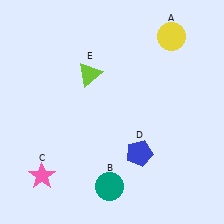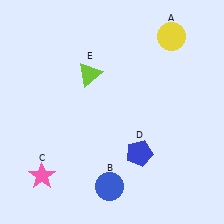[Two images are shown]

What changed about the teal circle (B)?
In Image 1, B is teal. In Image 2, it changed to blue.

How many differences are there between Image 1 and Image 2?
There is 1 difference between the two images.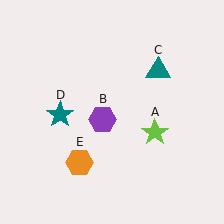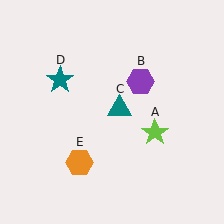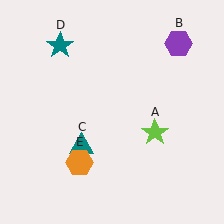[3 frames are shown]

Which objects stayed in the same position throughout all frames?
Lime star (object A) and orange hexagon (object E) remained stationary.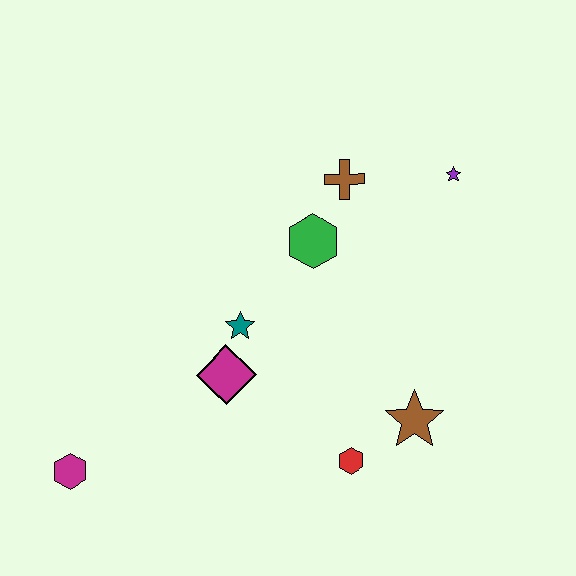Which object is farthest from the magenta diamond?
The purple star is farthest from the magenta diamond.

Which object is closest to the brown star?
The red hexagon is closest to the brown star.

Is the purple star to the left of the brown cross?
No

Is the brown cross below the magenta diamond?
No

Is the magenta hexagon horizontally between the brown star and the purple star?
No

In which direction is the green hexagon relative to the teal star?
The green hexagon is above the teal star.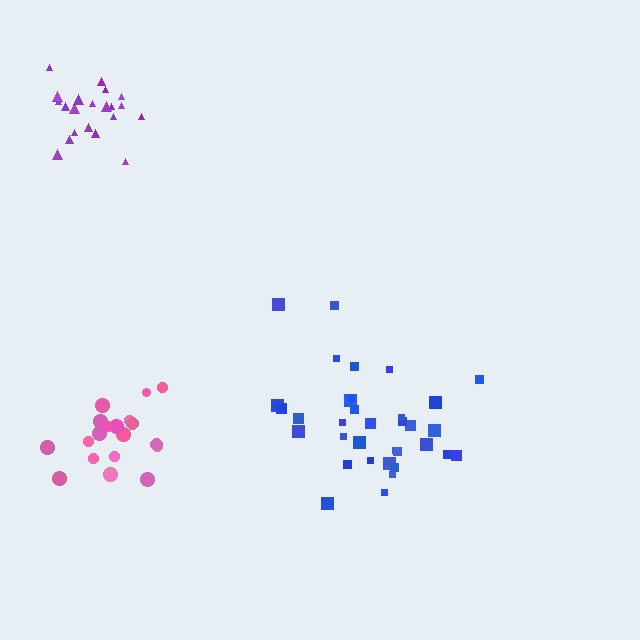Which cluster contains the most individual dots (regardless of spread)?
Blue (34).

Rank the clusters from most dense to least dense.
purple, pink, blue.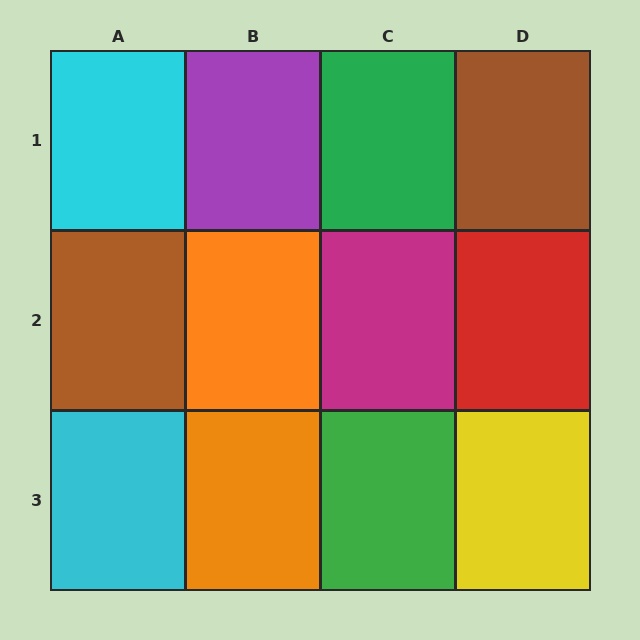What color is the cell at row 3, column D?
Yellow.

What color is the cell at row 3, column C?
Green.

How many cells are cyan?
2 cells are cyan.